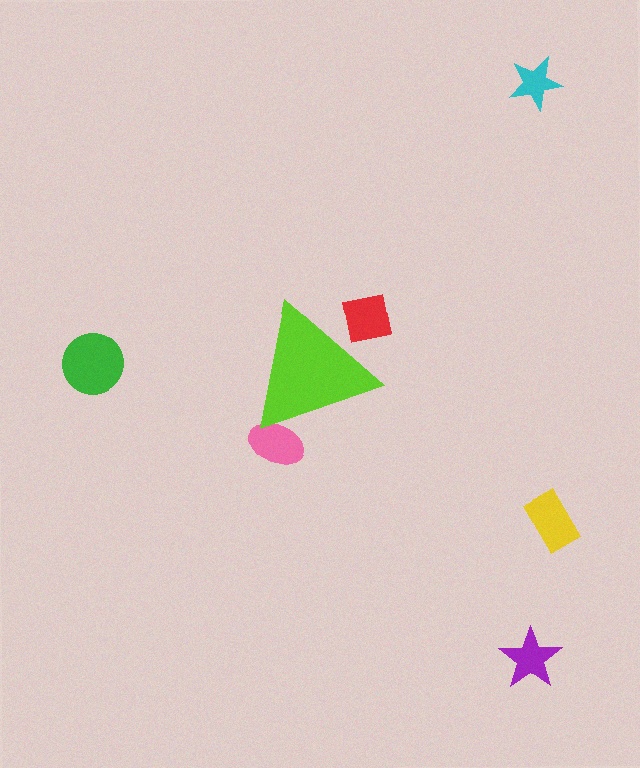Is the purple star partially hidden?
No, the purple star is fully visible.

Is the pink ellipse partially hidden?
Yes, the pink ellipse is partially hidden behind the lime triangle.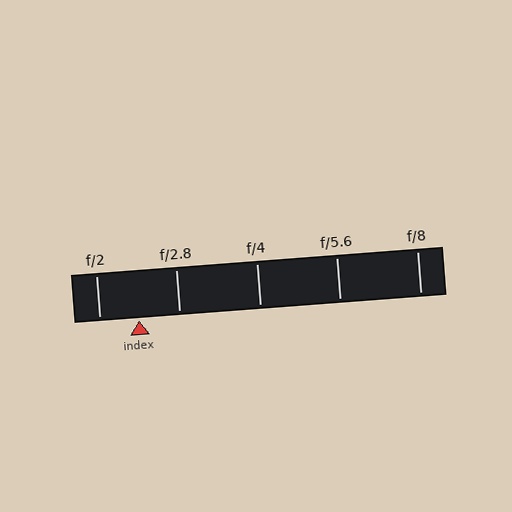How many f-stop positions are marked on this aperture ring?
There are 5 f-stop positions marked.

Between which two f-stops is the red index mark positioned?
The index mark is between f/2 and f/2.8.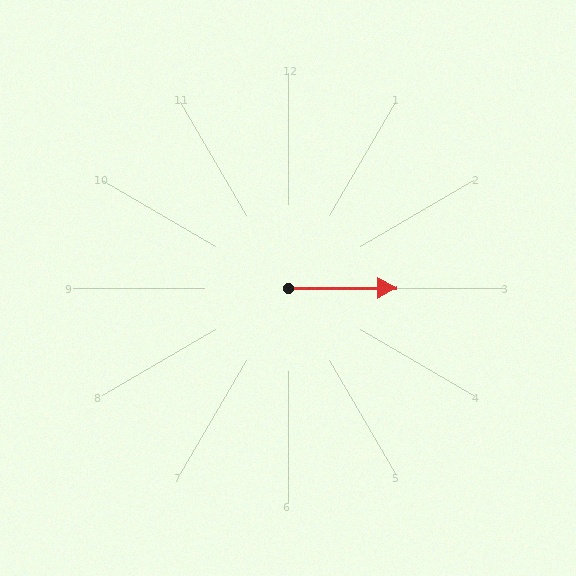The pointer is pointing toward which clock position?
Roughly 3 o'clock.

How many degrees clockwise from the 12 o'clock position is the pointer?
Approximately 90 degrees.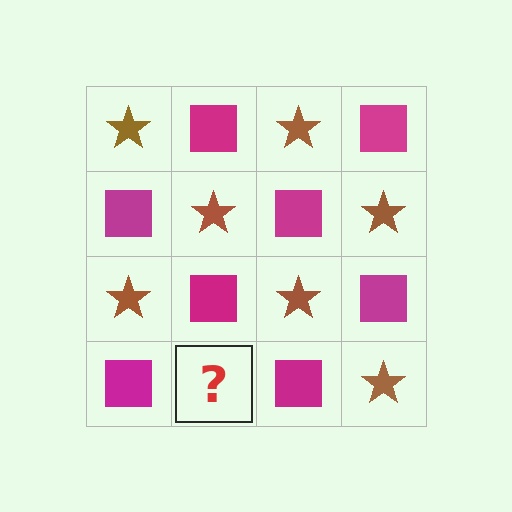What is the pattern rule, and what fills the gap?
The rule is that it alternates brown star and magenta square in a checkerboard pattern. The gap should be filled with a brown star.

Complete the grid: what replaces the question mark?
The question mark should be replaced with a brown star.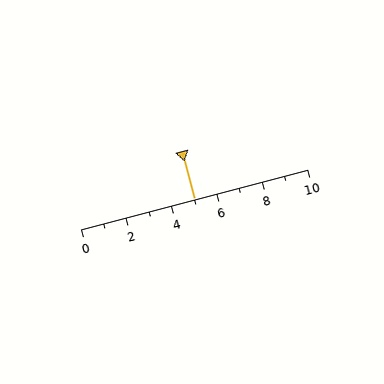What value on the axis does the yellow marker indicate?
The marker indicates approximately 5.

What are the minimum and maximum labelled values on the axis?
The axis runs from 0 to 10.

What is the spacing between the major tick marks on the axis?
The major ticks are spaced 2 apart.